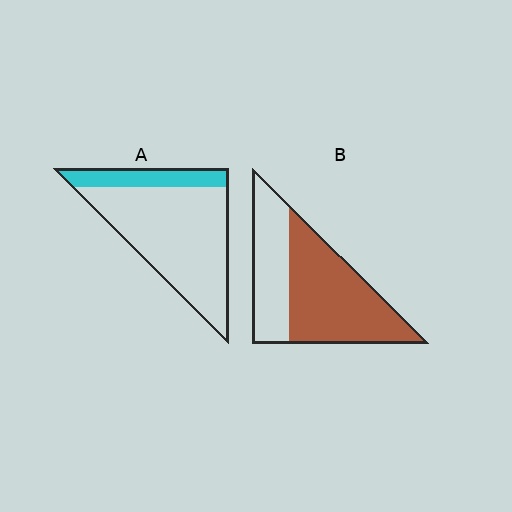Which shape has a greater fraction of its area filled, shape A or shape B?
Shape B.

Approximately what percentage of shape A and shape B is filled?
A is approximately 20% and B is approximately 65%.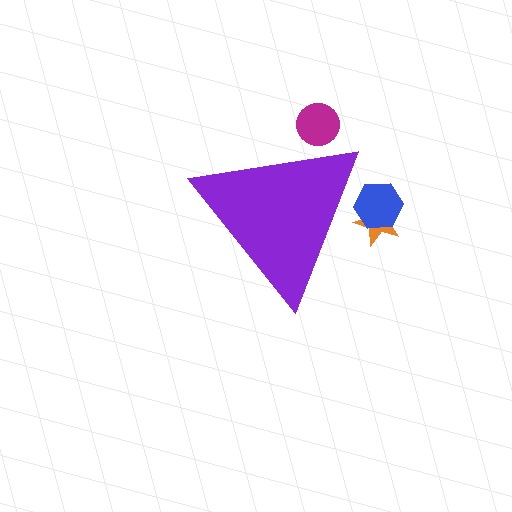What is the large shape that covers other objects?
A purple triangle.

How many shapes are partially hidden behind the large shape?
3 shapes are partially hidden.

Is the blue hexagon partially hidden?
Yes, the blue hexagon is partially hidden behind the purple triangle.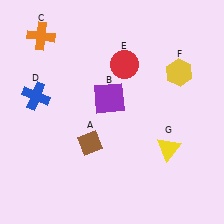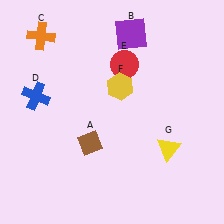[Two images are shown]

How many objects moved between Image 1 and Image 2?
2 objects moved between the two images.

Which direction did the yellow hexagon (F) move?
The yellow hexagon (F) moved left.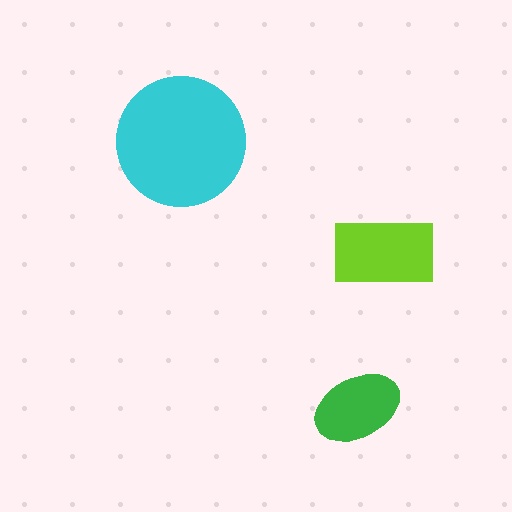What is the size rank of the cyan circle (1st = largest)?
1st.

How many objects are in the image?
There are 3 objects in the image.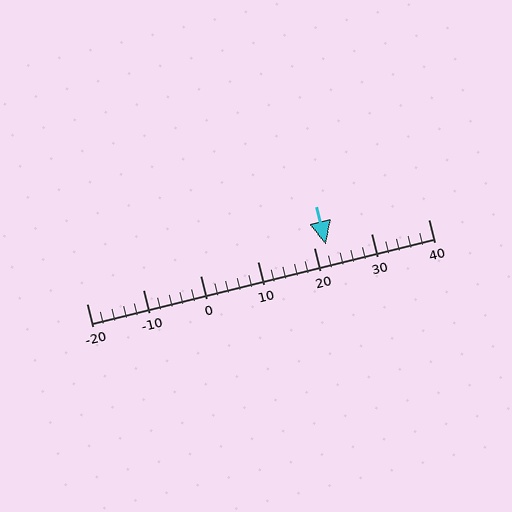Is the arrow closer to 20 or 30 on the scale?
The arrow is closer to 20.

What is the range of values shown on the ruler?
The ruler shows values from -20 to 40.